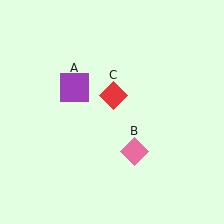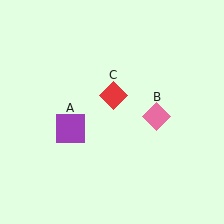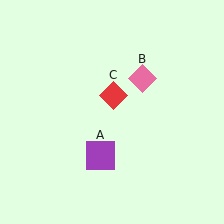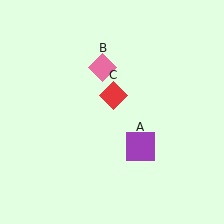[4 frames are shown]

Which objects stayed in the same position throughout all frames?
Red diamond (object C) remained stationary.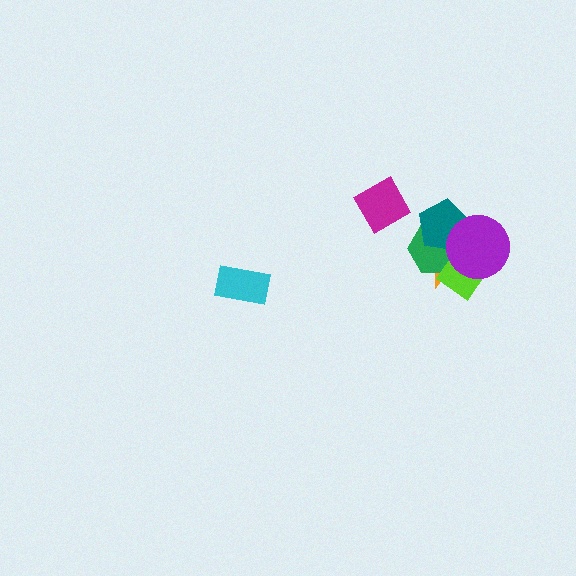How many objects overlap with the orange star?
4 objects overlap with the orange star.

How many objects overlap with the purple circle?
4 objects overlap with the purple circle.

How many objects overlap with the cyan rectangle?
0 objects overlap with the cyan rectangle.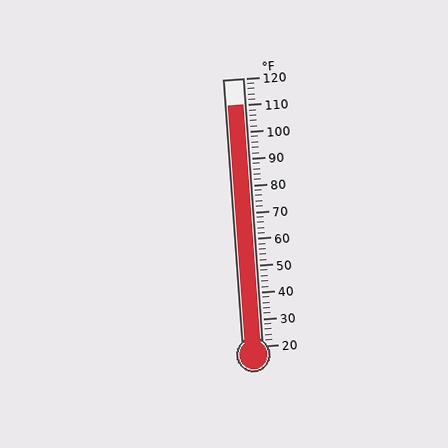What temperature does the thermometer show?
The thermometer shows approximately 110°F.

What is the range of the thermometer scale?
The thermometer scale ranges from 20°F to 120°F.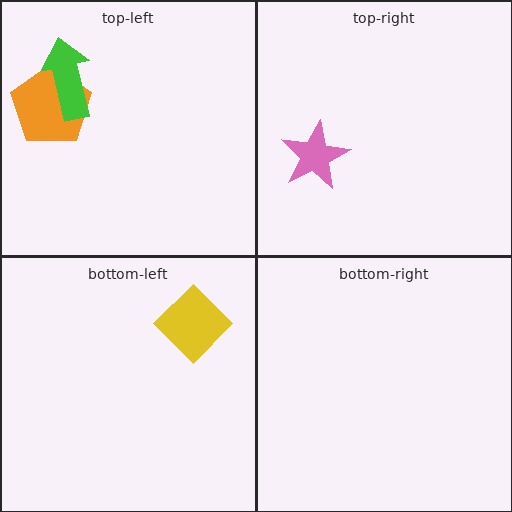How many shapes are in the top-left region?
2.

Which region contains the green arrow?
The top-left region.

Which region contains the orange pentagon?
The top-left region.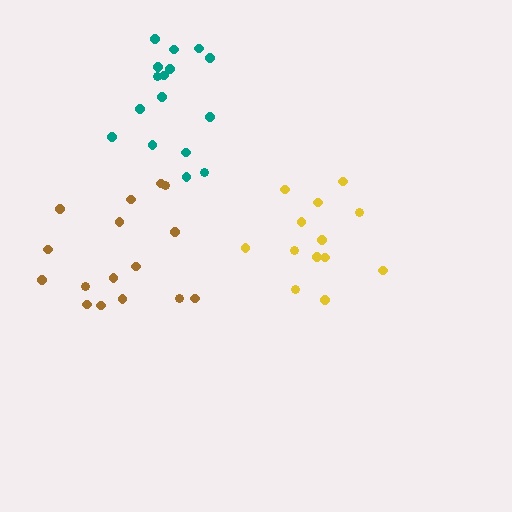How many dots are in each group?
Group 1: 13 dots, Group 2: 16 dots, Group 3: 16 dots (45 total).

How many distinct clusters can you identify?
There are 3 distinct clusters.